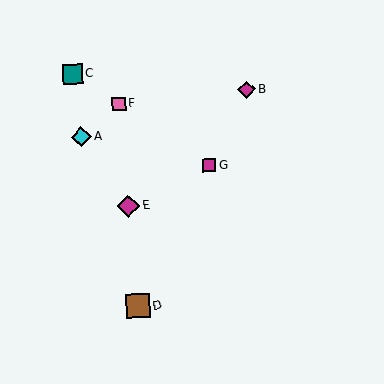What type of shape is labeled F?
Shape F is a pink square.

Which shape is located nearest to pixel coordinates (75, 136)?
The cyan diamond (labeled A) at (81, 137) is nearest to that location.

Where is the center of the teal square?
The center of the teal square is at (73, 74).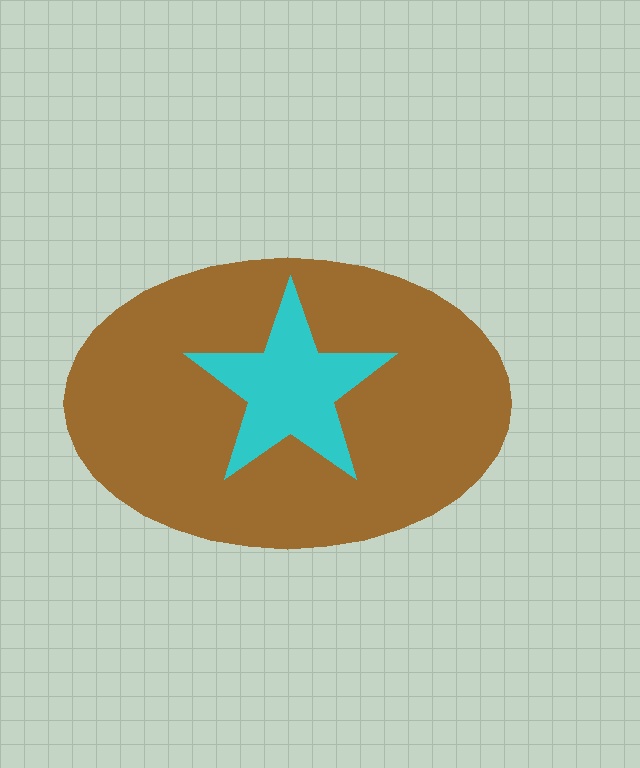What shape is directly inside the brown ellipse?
The cyan star.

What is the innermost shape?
The cyan star.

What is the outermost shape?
The brown ellipse.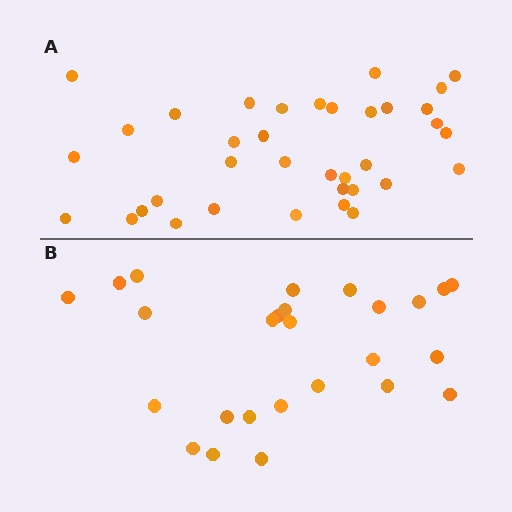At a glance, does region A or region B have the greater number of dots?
Region A (the top region) has more dots.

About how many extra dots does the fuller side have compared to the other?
Region A has roughly 10 or so more dots than region B.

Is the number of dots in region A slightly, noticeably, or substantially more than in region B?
Region A has noticeably more, but not dramatically so. The ratio is roughly 1.4 to 1.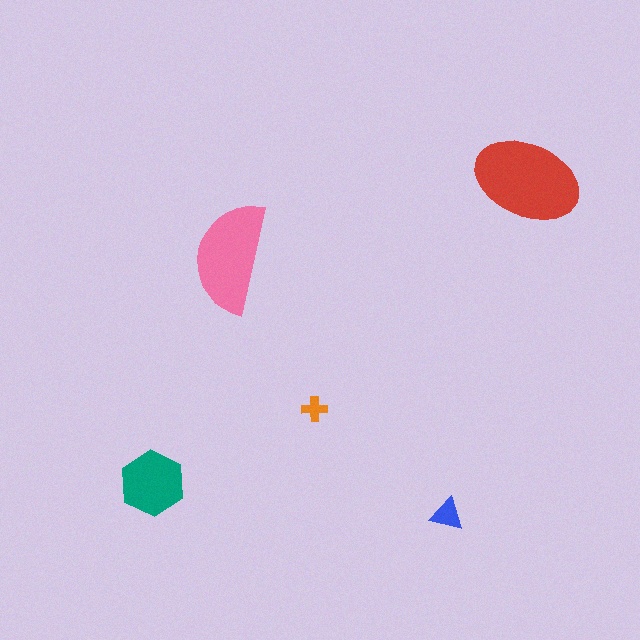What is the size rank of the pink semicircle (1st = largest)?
2nd.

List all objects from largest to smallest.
The red ellipse, the pink semicircle, the teal hexagon, the blue triangle, the orange cross.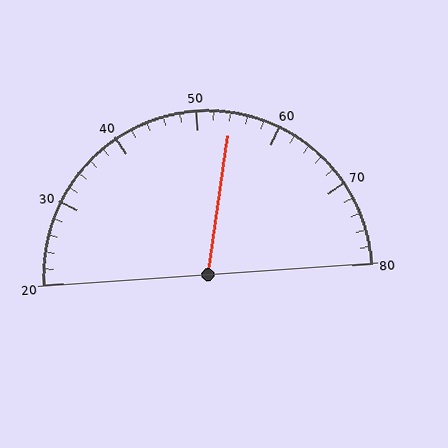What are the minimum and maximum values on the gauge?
The gauge ranges from 20 to 80.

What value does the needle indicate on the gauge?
The needle indicates approximately 54.